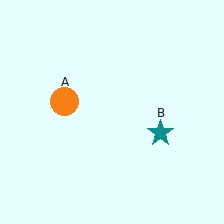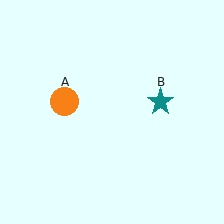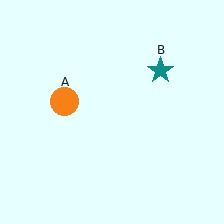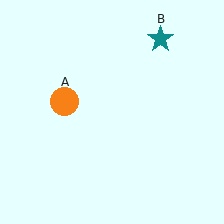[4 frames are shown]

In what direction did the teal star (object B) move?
The teal star (object B) moved up.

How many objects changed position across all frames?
1 object changed position: teal star (object B).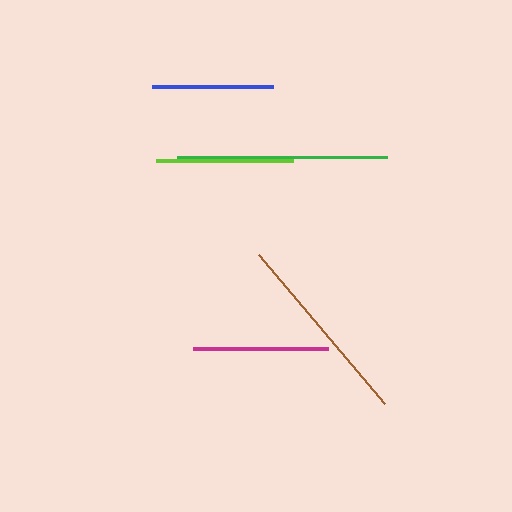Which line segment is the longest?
The green line is the longest at approximately 210 pixels.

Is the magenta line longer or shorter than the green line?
The green line is longer than the magenta line.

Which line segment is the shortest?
The blue line is the shortest at approximately 121 pixels.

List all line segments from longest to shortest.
From longest to shortest: green, brown, lime, magenta, blue.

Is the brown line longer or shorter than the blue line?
The brown line is longer than the blue line.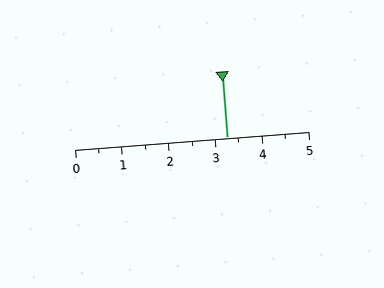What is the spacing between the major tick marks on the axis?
The major ticks are spaced 1 apart.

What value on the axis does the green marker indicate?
The marker indicates approximately 3.2.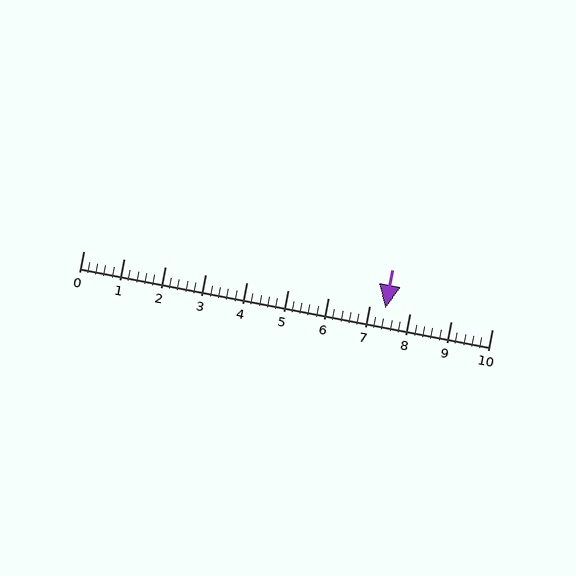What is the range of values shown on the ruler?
The ruler shows values from 0 to 10.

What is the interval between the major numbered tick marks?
The major tick marks are spaced 1 units apart.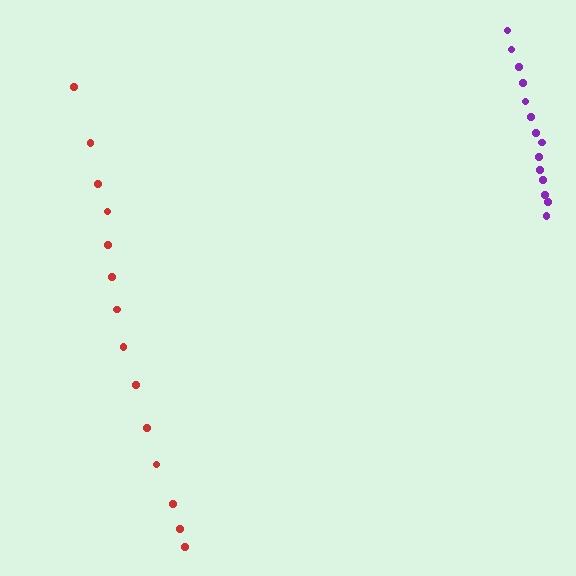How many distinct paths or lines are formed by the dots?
There are 2 distinct paths.